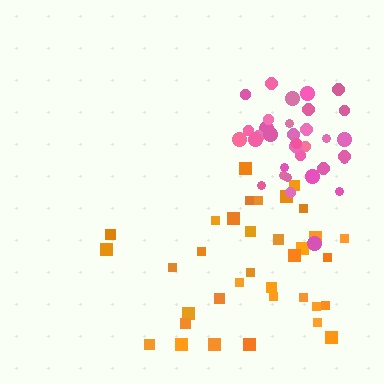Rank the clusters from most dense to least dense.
pink, orange.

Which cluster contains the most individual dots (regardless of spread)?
Orange (35).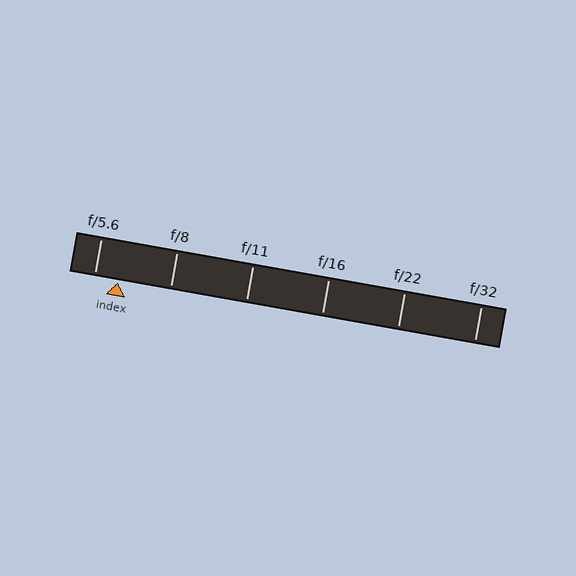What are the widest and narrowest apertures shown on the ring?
The widest aperture shown is f/5.6 and the narrowest is f/32.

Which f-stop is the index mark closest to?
The index mark is closest to f/5.6.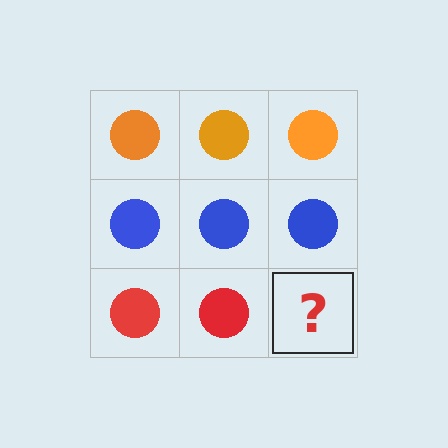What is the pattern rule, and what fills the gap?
The rule is that each row has a consistent color. The gap should be filled with a red circle.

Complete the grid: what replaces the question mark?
The question mark should be replaced with a red circle.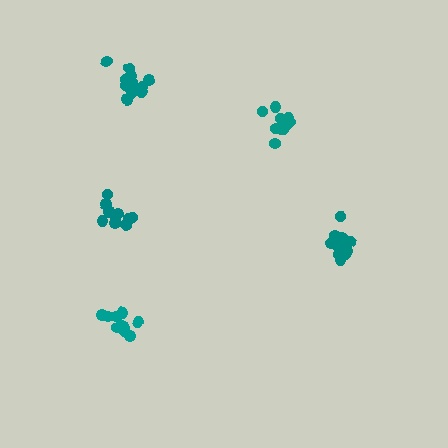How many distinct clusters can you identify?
There are 5 distinct clusters.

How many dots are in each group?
Group 1: 11 dots, Group 2: 11 dots, Group 3: 11 dots, Group 4: 13 dots, Group 5: 15 dots (61 total).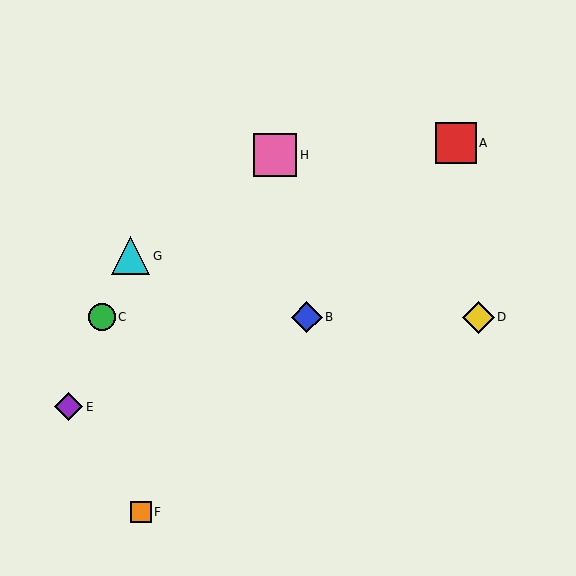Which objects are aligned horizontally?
Objects B, C, D are aligned horizontally.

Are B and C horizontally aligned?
Yes, both are at y≈317.